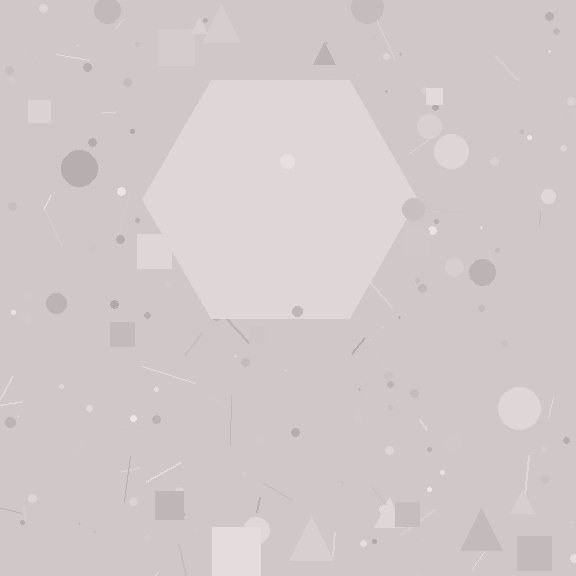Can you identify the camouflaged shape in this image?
The camouflaged shape is a hexagon.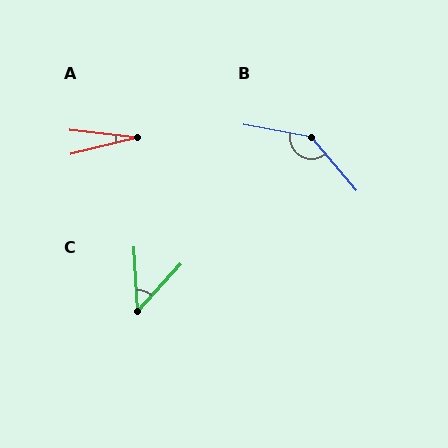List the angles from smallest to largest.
A (20°), C (45°), B (141°).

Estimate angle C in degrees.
Approximately 45 degrees.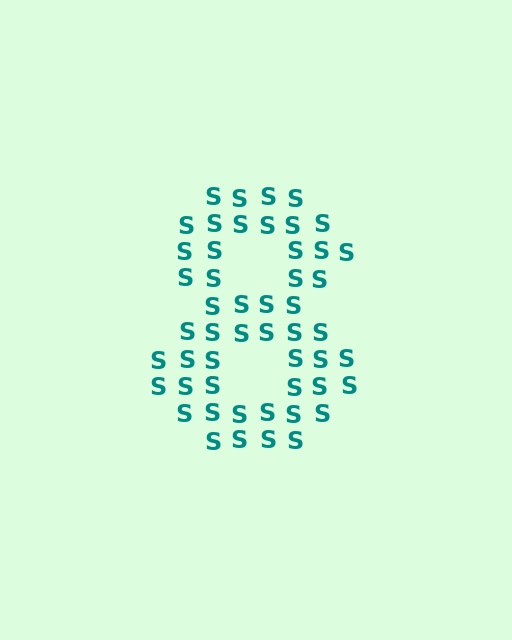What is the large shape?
The large shape is the digit 8.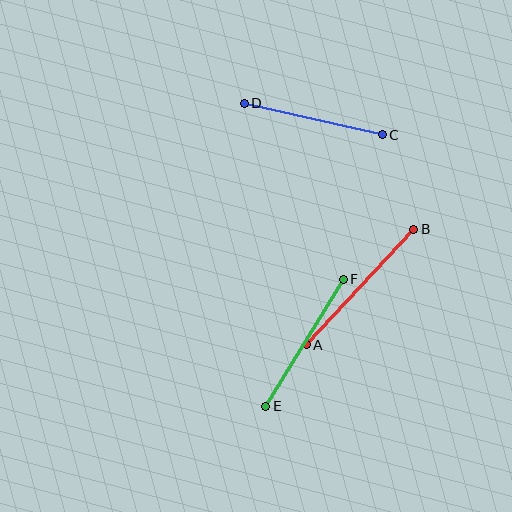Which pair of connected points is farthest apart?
Points A and B are farthest apart.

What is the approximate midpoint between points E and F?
The midpoint is at approximately (304, 343) pixels.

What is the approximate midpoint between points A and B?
The midpoint is at approximately (360, 287) pixels.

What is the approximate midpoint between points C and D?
The midpoint is at approximately (313, 119) pixels.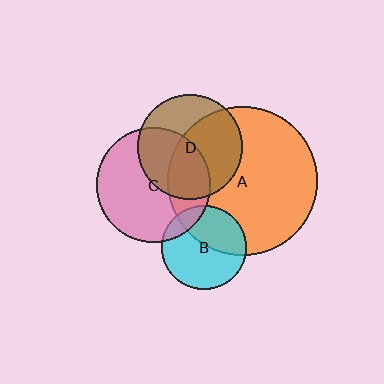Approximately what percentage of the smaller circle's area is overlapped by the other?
Approximately 30%.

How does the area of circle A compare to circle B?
Approximately 3.2 times.